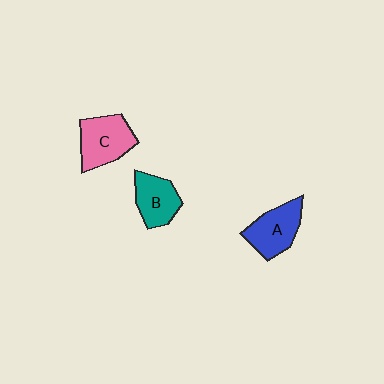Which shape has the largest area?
Shape C (pink).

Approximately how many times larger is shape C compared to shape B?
Approximately 1.2 times.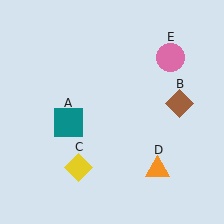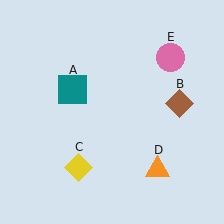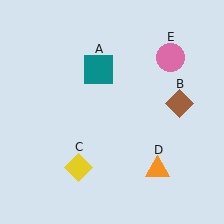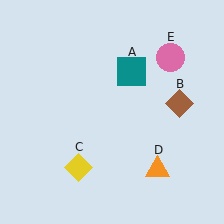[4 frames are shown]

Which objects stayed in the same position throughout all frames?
Brown diamond (object B) and yellow diamond (object C) and orange triangle (object D) and pink circle (object E) remained stationary.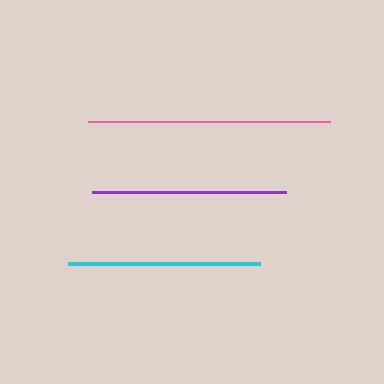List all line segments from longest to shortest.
From longest to shortest: pink, purple, cyan.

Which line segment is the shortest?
The cyan line is the shortest at approximately 192 pixels.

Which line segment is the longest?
The pink line is the longest at approximately 242 pixels.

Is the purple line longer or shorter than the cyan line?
The purple line is longer than the cyan line.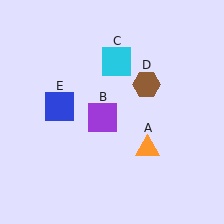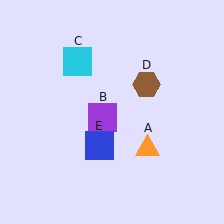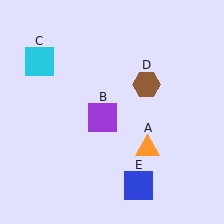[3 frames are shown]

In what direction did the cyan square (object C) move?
The cyan square (object C) moved left.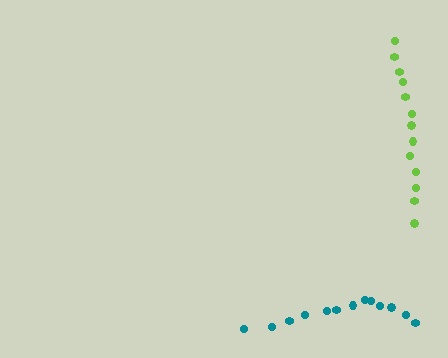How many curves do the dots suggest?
There are 2 distinct paths.